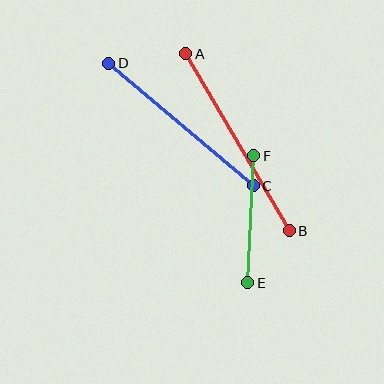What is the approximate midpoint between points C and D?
The midpoint is at approximately (181, 125) pixels.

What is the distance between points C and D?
The distance is approximately 189 pixels.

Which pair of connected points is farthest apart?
Points A and B are farthest apart.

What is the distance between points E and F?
The distance is approximately 127 pixels.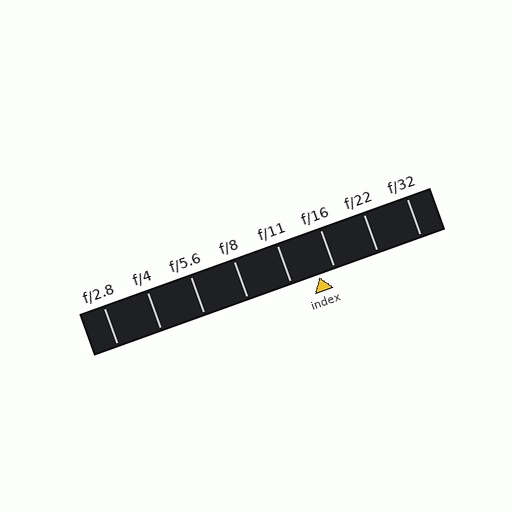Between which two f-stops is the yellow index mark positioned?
The index mark is between f/11 and f/16.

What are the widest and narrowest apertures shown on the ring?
The widest aperture shown is f/2.8 and the narrowest is f/32.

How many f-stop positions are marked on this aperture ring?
There are 8 f-stop positions marked.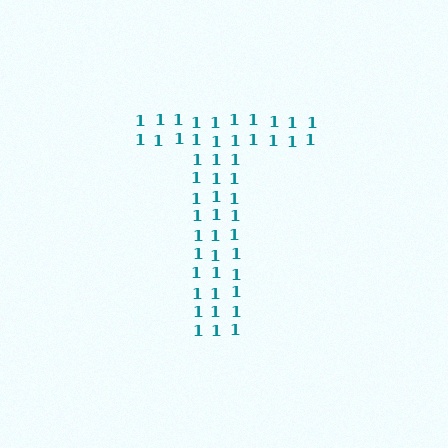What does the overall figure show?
The overall figure shows the letter T.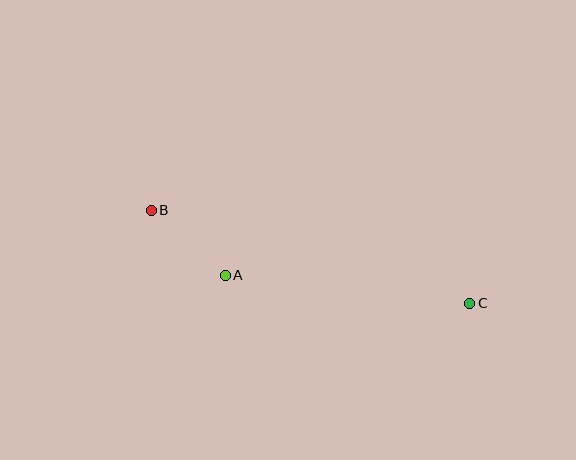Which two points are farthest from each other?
Points B and C are farthest from each other.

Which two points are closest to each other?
Points A and B are closest to each other.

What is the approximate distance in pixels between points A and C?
The distance between A and C is approximately 246 pixels.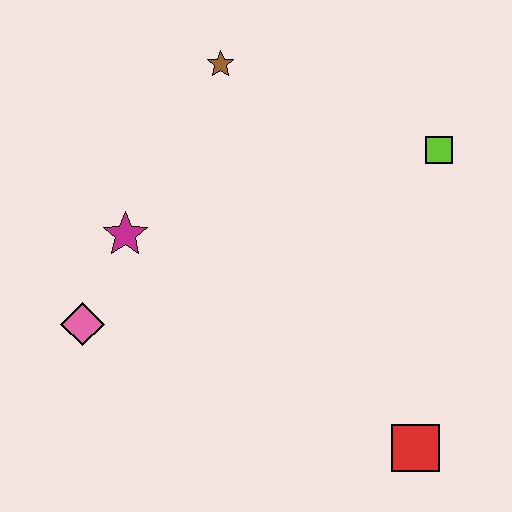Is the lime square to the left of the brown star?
No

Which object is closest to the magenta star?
The pink diamond is closest to the magenta star.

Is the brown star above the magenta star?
Yes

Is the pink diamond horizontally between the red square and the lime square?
No